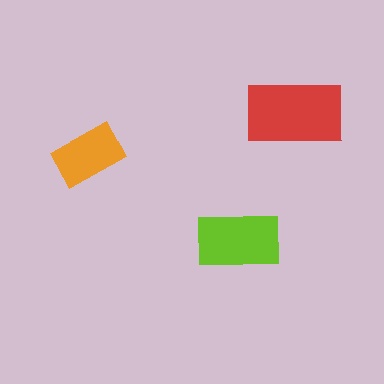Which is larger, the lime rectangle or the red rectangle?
The red one.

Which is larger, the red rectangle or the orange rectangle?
The red one.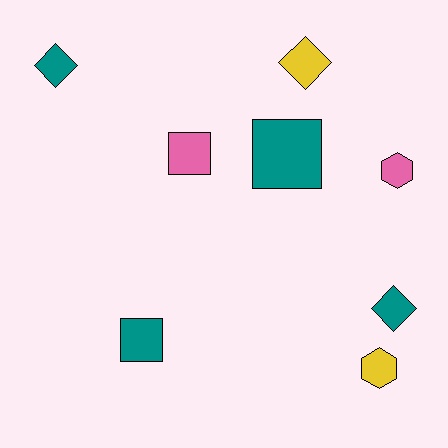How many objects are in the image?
There are 8 objects.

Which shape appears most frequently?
Square, with 3 objects.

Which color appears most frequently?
Teal, with 4 objects.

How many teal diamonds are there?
There are 2 teal diamonds.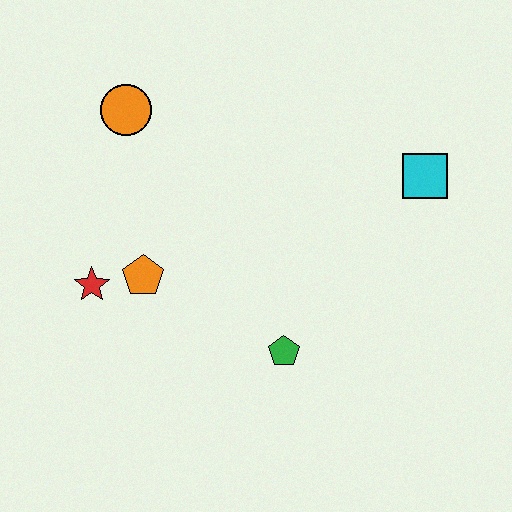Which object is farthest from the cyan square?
The red star is farthest from the cyan square.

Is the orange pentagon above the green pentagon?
Yes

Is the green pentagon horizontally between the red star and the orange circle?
No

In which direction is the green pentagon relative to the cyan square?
The green pentagon is below the cyan square.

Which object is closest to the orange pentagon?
The red star is closest to the orange pentagon.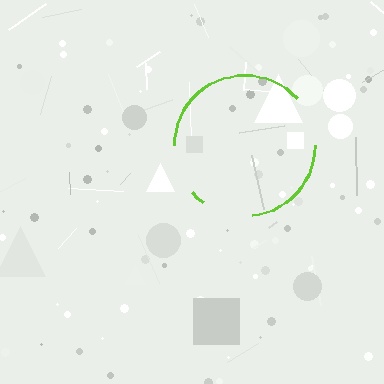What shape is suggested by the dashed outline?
The dashed outline suggests a circle.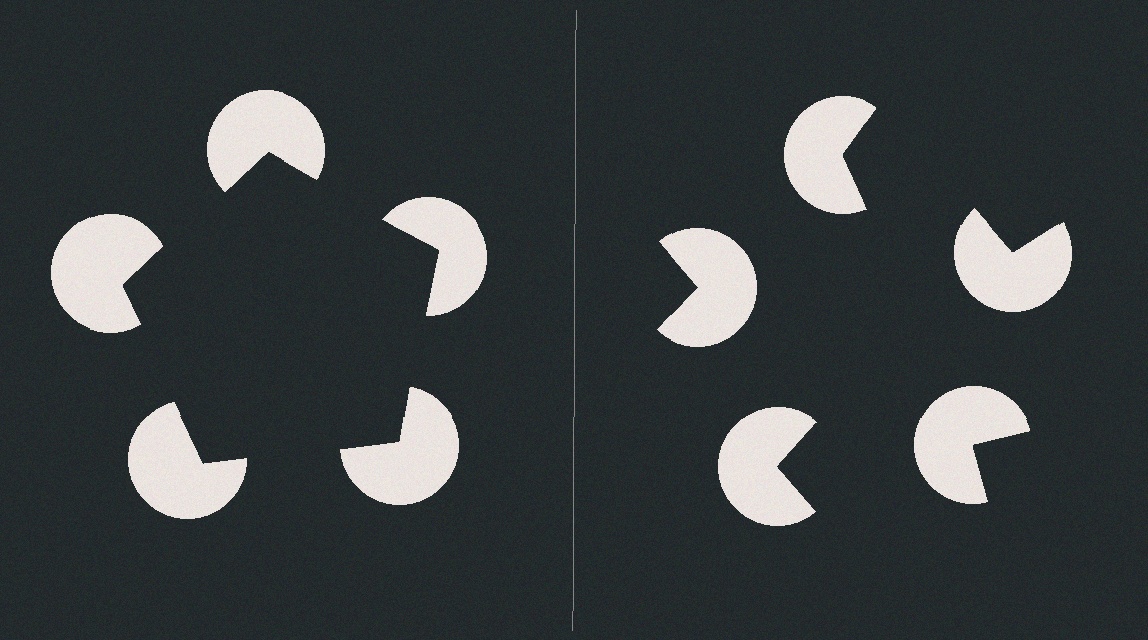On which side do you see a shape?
An illusory pentagon appears on the left side. On the right side the wedge cuts are rotated, so no coherent shape forms.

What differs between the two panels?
The pac-man discs are positioned identically on both sides; only the wedge orientations differ. On the left they align to a pentagon; on the right they are misaligned.